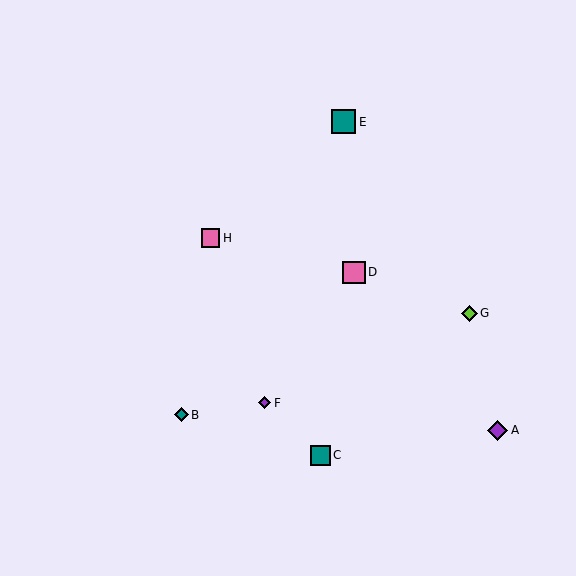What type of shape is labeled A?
Shape A is a purple diamond.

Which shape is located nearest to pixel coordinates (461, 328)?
The lime diamond (labeled G) at (469, 313) is nearest to that location.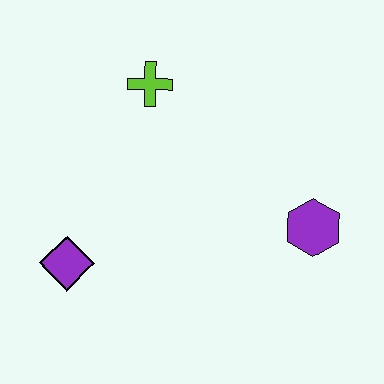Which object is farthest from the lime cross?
The purple hexagon is farthest from the lime cross.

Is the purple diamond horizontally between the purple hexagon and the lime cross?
No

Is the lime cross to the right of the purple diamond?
Yes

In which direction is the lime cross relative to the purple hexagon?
The lime cross is to the left of the purple hexagon.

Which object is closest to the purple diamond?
The lime cross is closest to the purple diamond.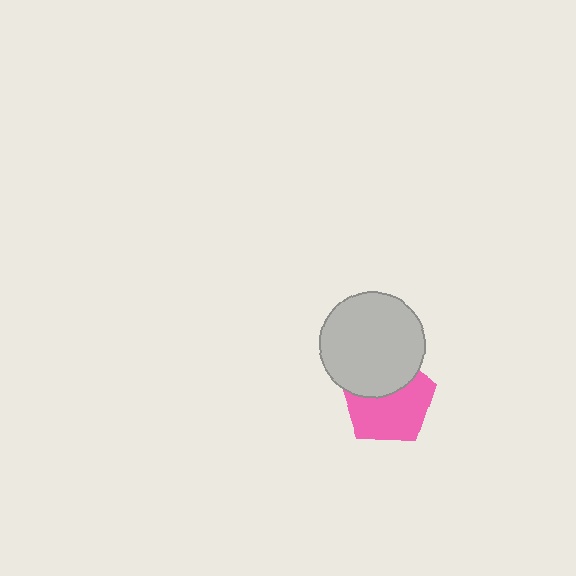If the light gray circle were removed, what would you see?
You would see the complete pink pentagon.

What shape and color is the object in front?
The object in front is a light gray circle.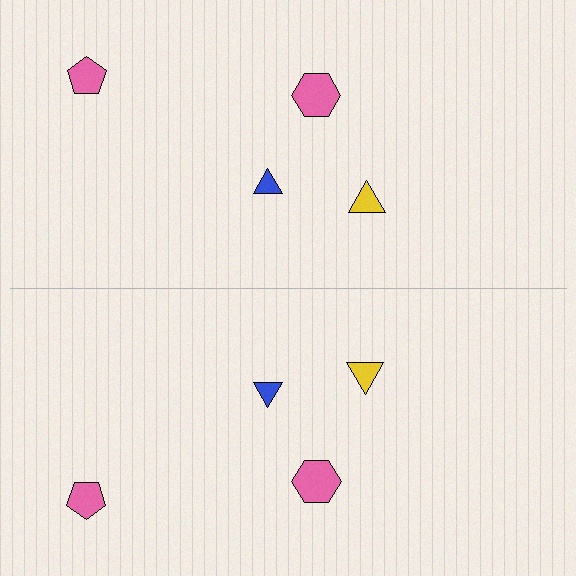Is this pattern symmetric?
Yes, this pattern has bilateral (reflection) symmetry.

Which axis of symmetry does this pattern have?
The pattern has a horizontal axis of symmetry running through the center of the image.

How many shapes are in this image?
There are 8 shapes in this image.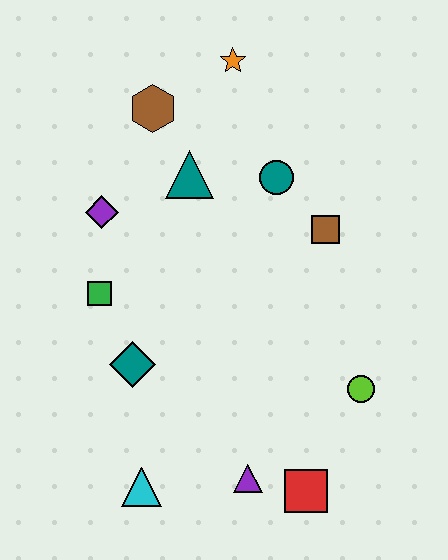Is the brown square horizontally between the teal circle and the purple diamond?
No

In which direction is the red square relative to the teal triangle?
The red square is below the teal triangle.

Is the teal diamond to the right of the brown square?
No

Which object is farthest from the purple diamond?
The red square is farthest from the purple diamond.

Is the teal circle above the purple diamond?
Yes